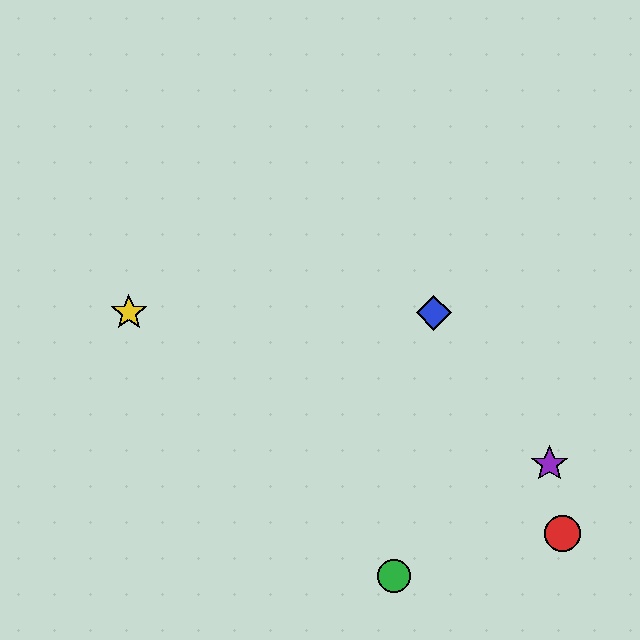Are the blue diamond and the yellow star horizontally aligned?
Yes, both are at y≈313.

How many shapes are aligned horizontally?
2 shapes (the blue diamond, the yellow star) are aligned horizontally.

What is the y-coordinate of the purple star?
The purple star is at y≈464.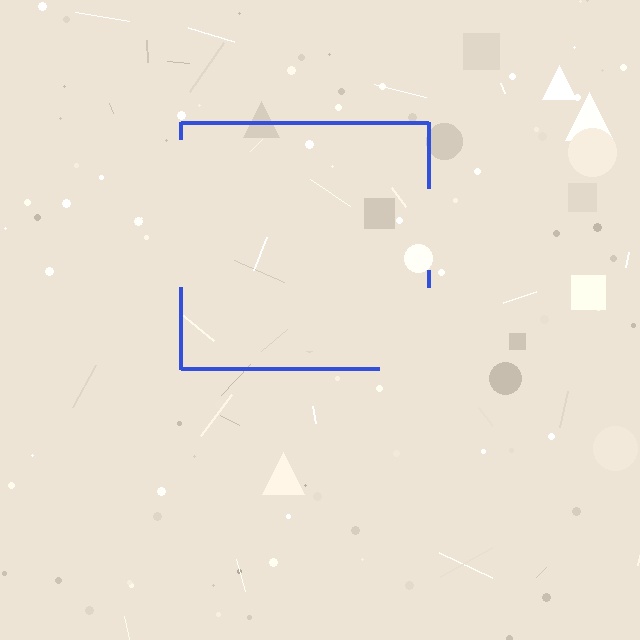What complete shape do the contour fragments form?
The contour fragments form a square.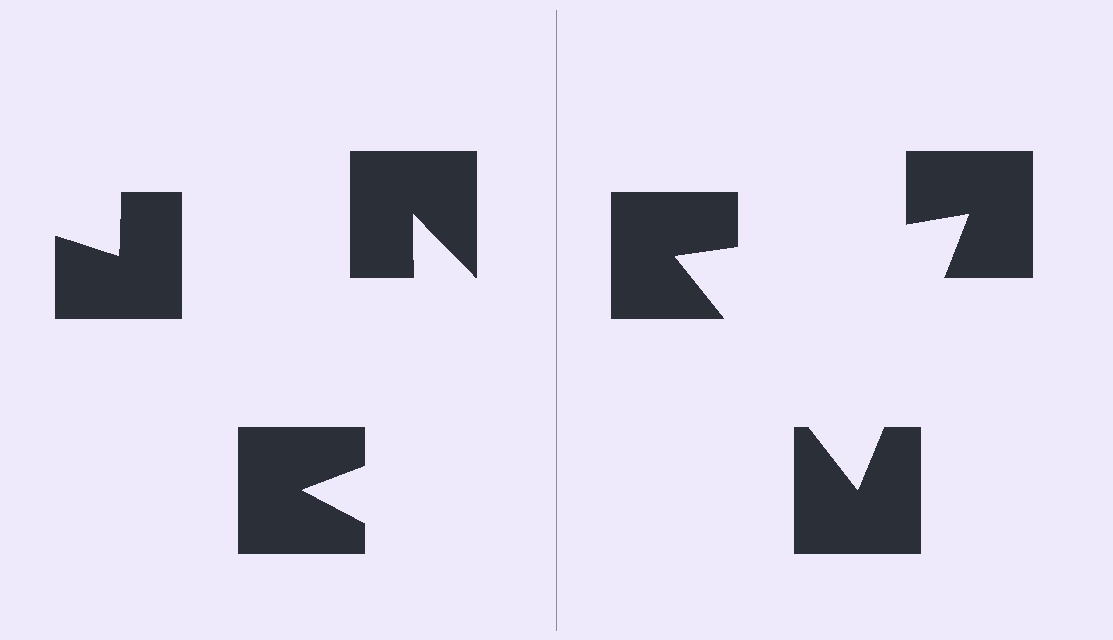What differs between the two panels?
The notched squares are positioned identically on both sides; only the wedge orientations differ. On the right they align to a triangle; on the left they are misaligned.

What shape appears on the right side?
An illusory triangle.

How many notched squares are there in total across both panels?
6 — 3 on each side.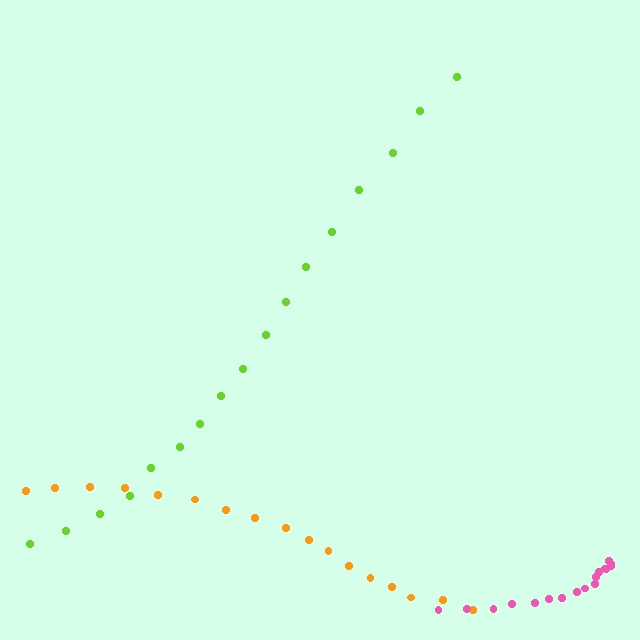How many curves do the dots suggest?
There are 3 distinct paths.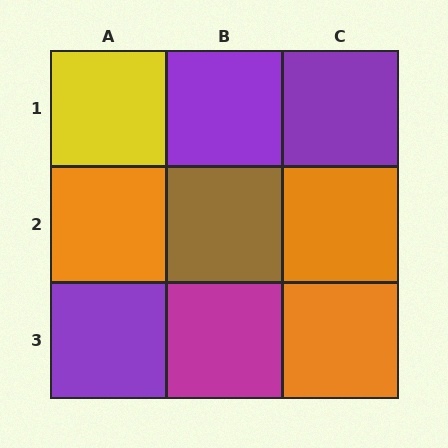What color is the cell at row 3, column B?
Magenta.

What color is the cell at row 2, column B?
Brown.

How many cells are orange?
3 cells are orange.